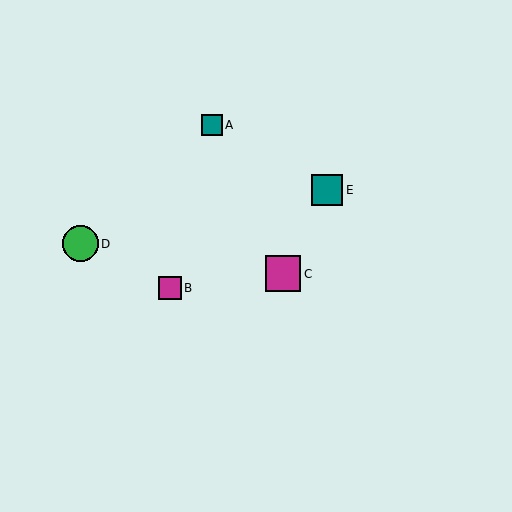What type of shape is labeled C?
Shape C is a magenta square.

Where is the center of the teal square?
The center of the teal square is at (327, 190).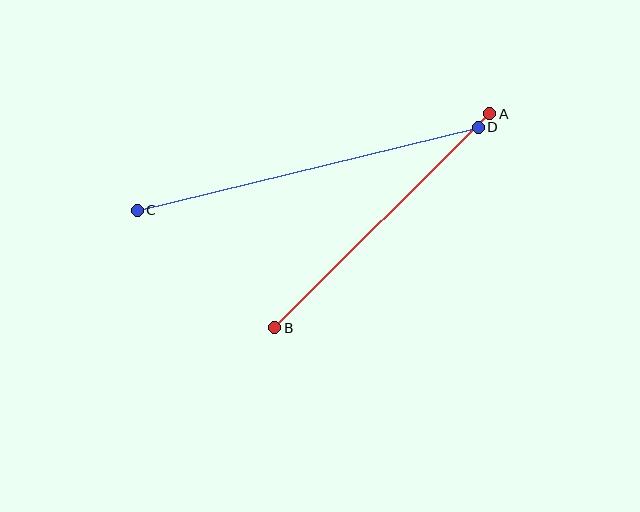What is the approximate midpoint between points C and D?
The midpoint is at approximately (308, 169) pixels.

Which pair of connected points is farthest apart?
Points C and D are farthest apart.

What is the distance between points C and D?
The distance is approximately 351 pixels.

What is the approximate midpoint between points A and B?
The midpoint is at approximately (382, 221) pixels.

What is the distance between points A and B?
The distance is approximately 304 pixels.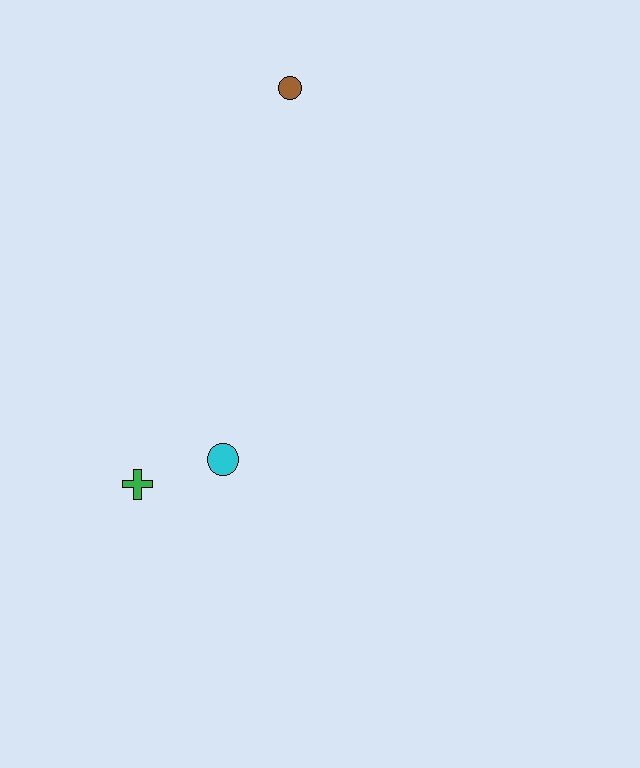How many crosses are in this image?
There is 1 cross.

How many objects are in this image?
There are 3 objects.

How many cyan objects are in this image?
There is 1 cyan object.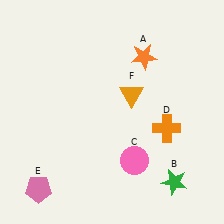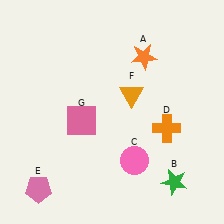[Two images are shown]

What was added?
A pink square (G) was added in Image 2.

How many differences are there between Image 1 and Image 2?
There is 1 difference between the two images.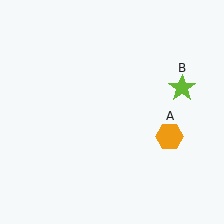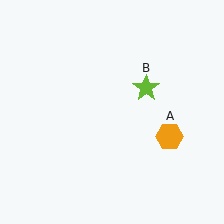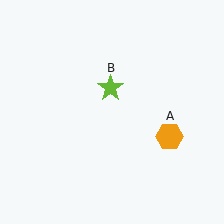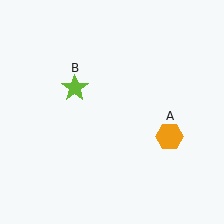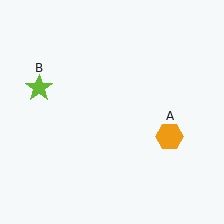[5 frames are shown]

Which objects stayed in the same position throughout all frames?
Orange hexagon (object A) remained stationary.